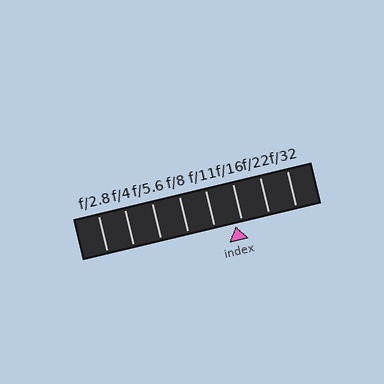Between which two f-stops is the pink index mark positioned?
The index mark is between f/11 and f/16.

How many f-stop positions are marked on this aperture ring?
There are 8 f-stop positions marked.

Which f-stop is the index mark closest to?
The index mark is closest to f/16.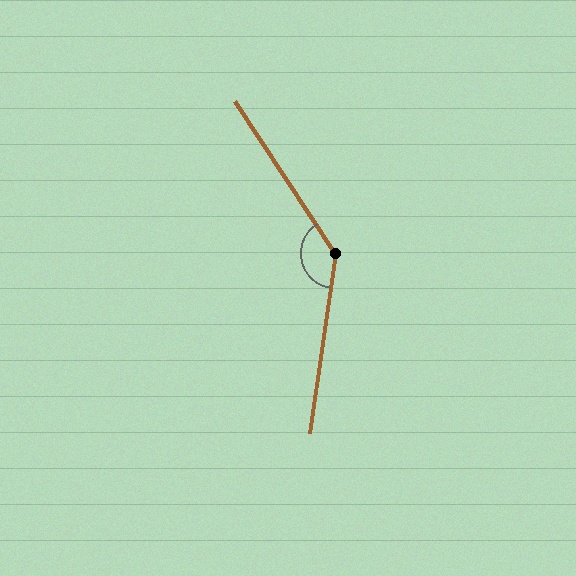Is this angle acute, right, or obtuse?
It is obtuse.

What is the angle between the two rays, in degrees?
Approximately 139 degrees.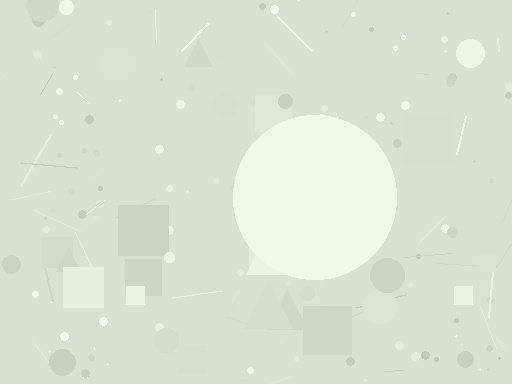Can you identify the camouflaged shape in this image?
The camouflaged shape is a circle.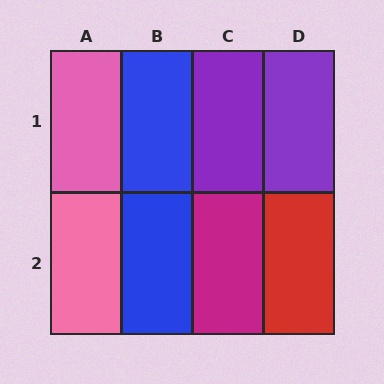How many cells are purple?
2 cells are purple.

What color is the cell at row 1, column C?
Purple.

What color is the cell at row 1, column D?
Purple.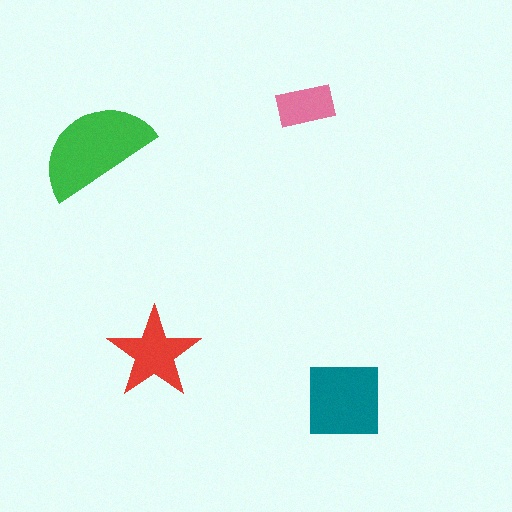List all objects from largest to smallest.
The green semicircle, the teal square, the red star, the pink rectangle.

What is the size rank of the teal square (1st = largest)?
2nd.